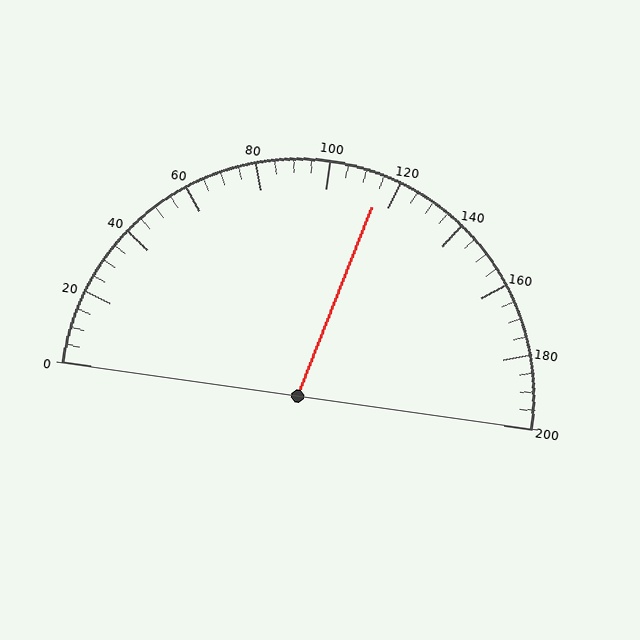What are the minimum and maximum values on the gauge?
The gauge ranges from 0 to 200.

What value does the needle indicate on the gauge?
The needle indicates approximately 115.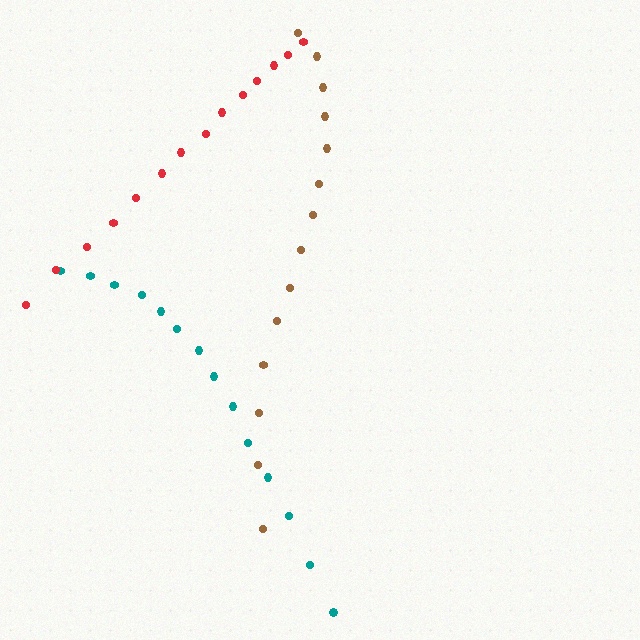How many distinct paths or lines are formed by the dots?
There are 3 distinct paths.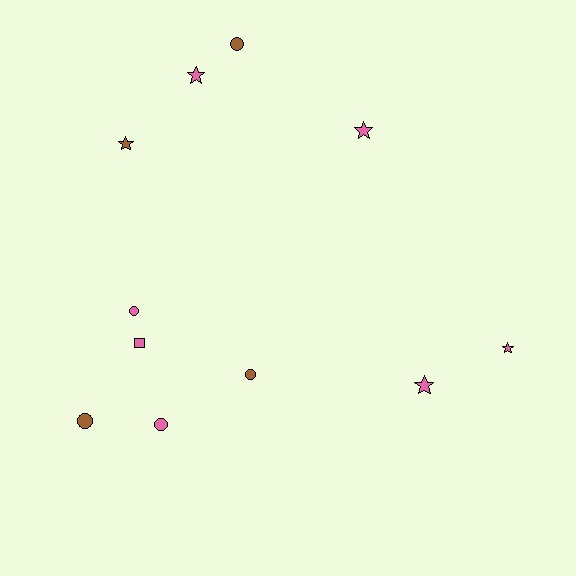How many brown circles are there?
There are 3 brown circles.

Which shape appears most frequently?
Circle, with 5 objects.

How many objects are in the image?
There are 11 objects.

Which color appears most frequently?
Pink, with 7 objects.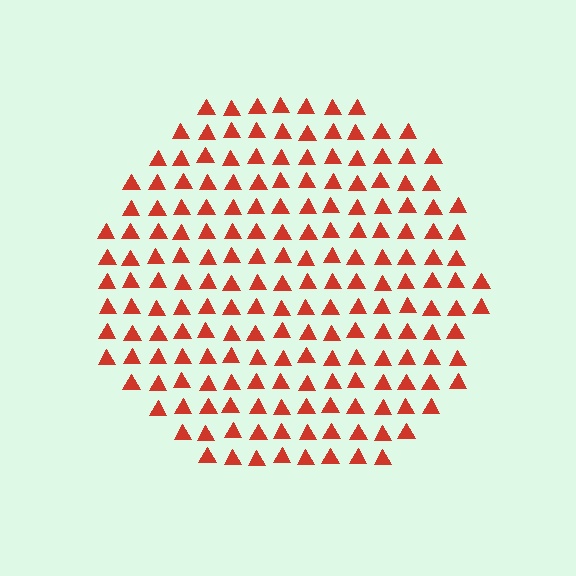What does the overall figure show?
The overall figure shows a circle.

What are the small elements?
The small elements are triangles.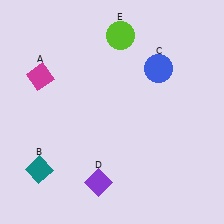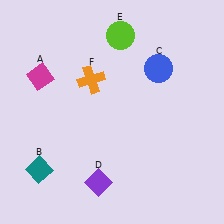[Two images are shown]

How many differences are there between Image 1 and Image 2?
There is 1 difference between the two images.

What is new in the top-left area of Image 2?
An orange cross (F) was added in the top-left area of Image 2.